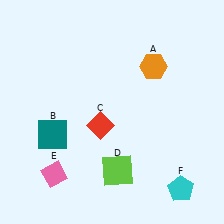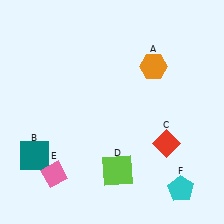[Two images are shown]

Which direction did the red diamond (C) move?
The red diamond (C) moved right.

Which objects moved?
The objects that moved are: the teal square (B), the red diamond (C).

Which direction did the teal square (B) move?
The teal square (B) moved down.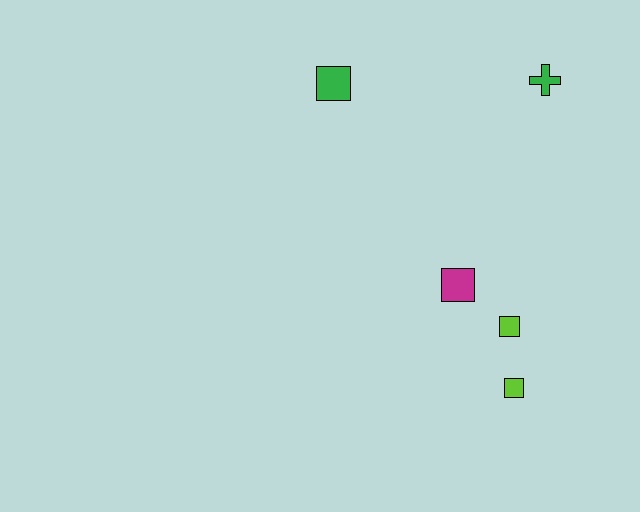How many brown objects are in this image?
There are no brown objects.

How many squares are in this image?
There are 4 squares.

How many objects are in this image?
There are 5 objects.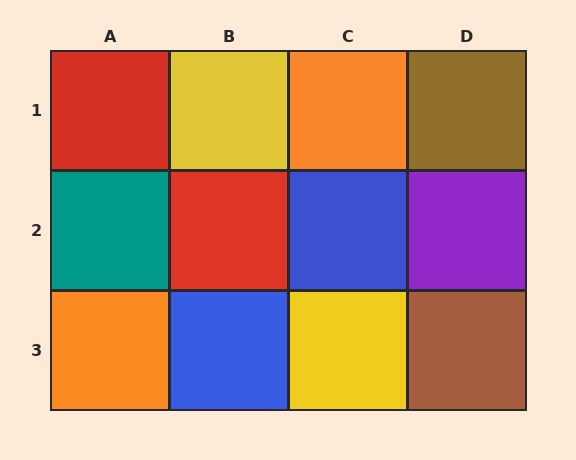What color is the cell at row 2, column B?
Red.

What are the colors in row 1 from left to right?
Red, yellow, orange, brown.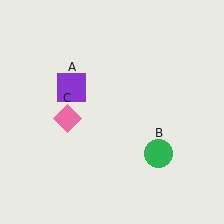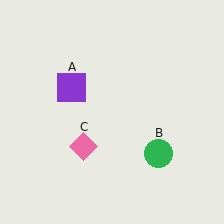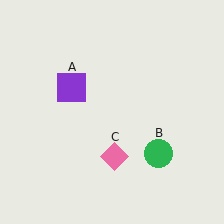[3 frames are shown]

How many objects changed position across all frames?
1 object changed position: pink diamond (object C).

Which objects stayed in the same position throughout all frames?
Purple square (object A) and green circle (object B) remained stationary.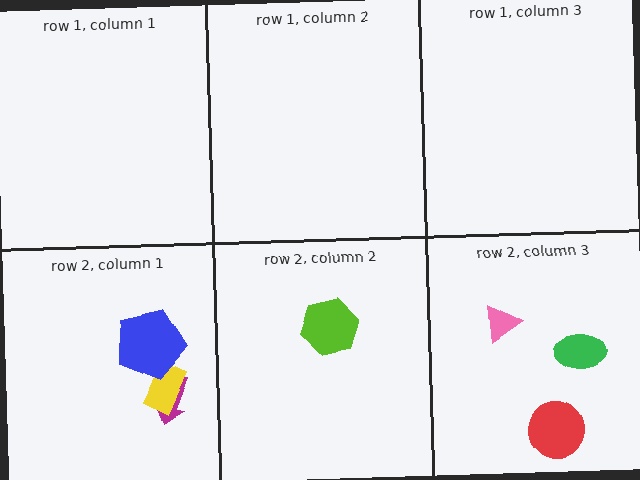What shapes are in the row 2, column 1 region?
The magenta arrow, the yellow rectangle, the blue pentagon.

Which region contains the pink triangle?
The row 2, column 3 region.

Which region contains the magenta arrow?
The row 2, column 1 region.